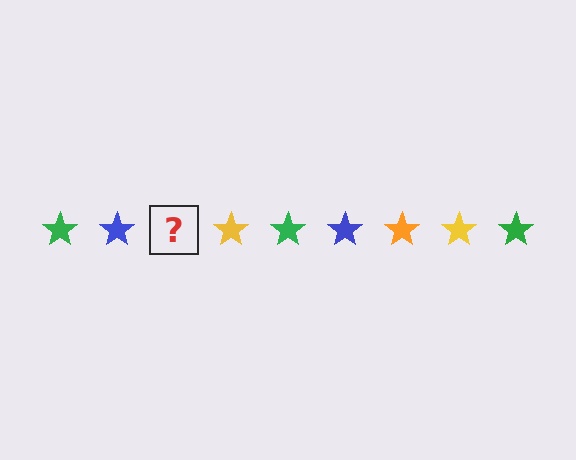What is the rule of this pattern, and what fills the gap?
The rule is that the pattern cycles through green, blue, orange, yellow stars. The gap should be filled with an orange star.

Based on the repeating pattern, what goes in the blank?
The blank should be an orange star.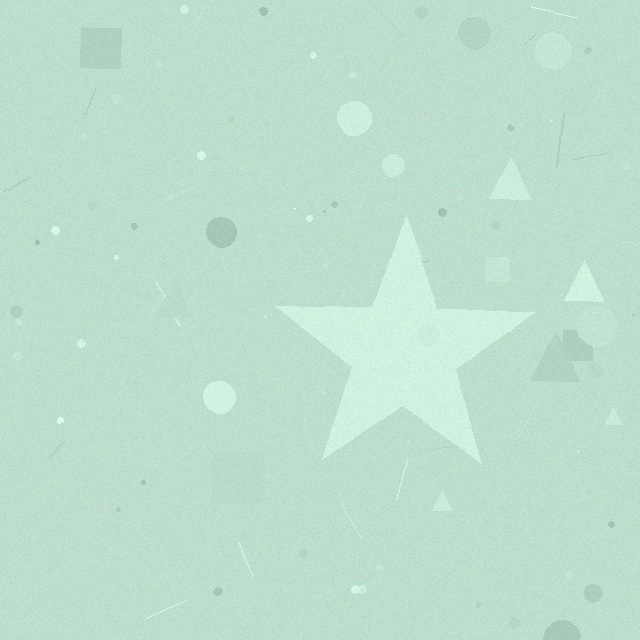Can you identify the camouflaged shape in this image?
The camouflaged shape is a star.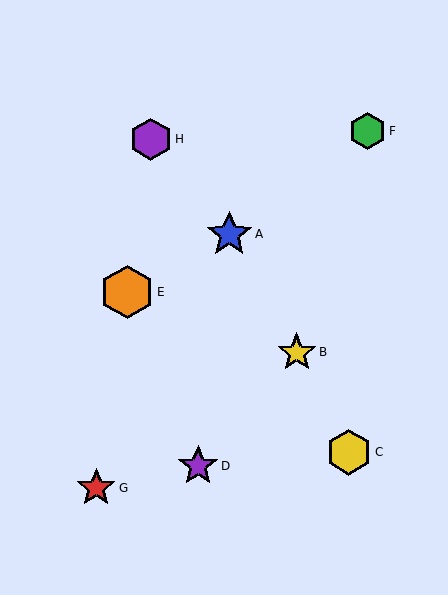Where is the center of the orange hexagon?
The center of the orange hexagon is at (127, 292).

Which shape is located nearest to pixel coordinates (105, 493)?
The red star (labeled G) at (96, 488) is nearest to that location.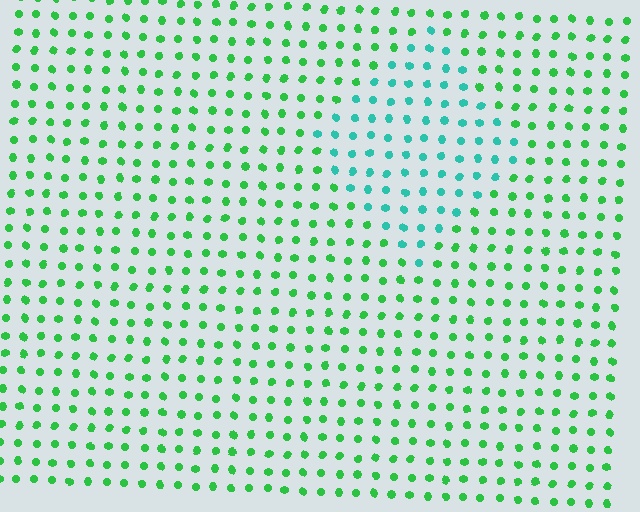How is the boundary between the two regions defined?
The boundary is defined purely by a slight shift in hue (about 42 degrees). Spacing, size, and orientation are identical on both sides.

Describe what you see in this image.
The image is filled with small green elements in a uniform arrangement. A diamond-shaped region is visible where the elements are tinted to a slightly different hue, forming a subtle color boundary.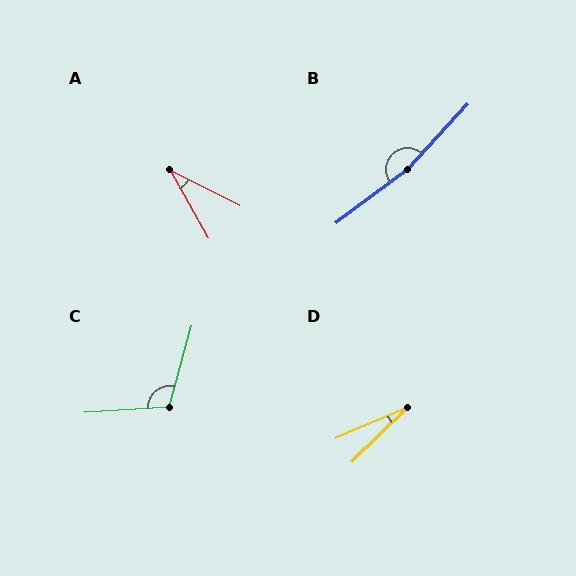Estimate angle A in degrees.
Approximately 34 degrees.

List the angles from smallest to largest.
D (21°), A (34°), C (109°), B (170°).